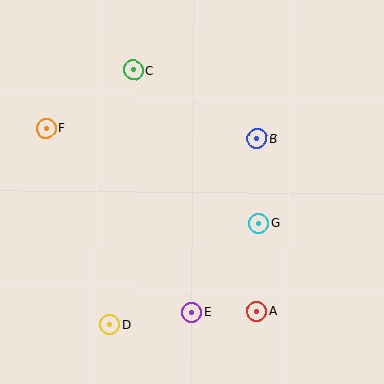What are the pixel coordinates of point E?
Point E is at (192, 312).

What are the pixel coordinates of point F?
Point F is at (46, 128).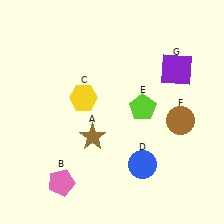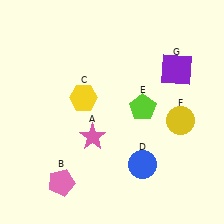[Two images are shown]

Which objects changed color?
A changed from brown to pink. F changed from brown to yellow.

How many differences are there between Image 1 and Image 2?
There are 2 differences between the two images.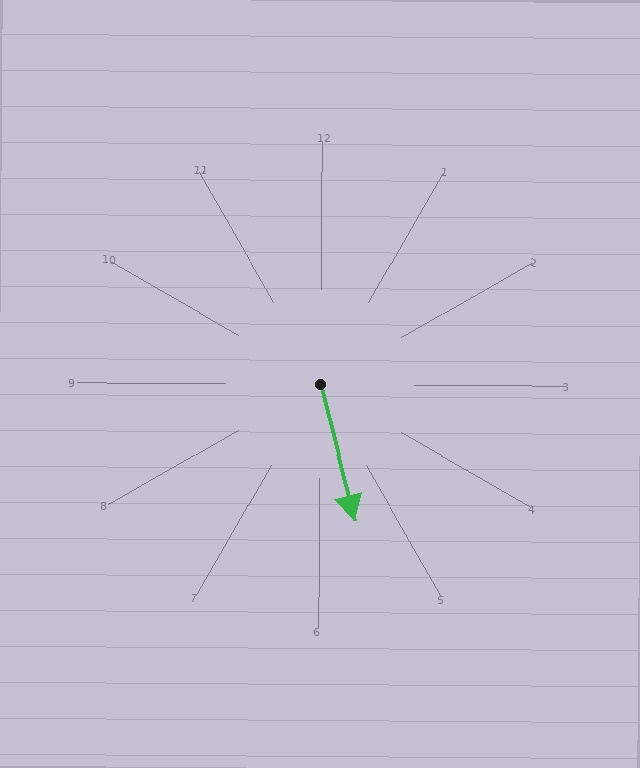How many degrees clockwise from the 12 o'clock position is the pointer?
Approximately 166 degrees.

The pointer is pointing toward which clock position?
Roughly 6 o'clock.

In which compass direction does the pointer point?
South.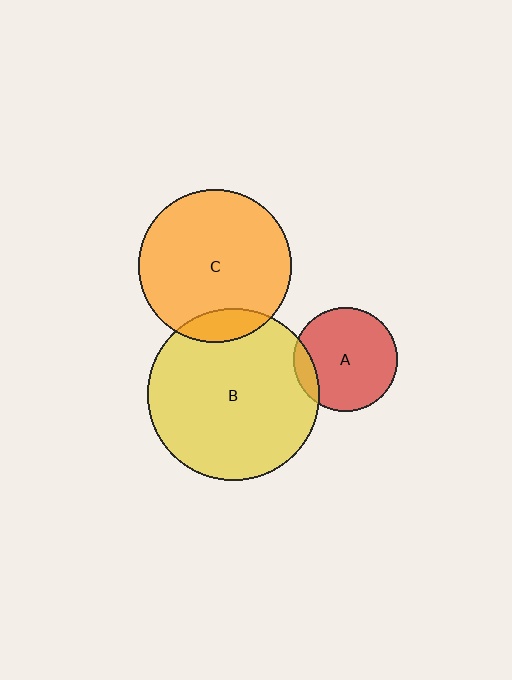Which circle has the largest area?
Circle B (yellow).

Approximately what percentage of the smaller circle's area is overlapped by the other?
Approximately 10%.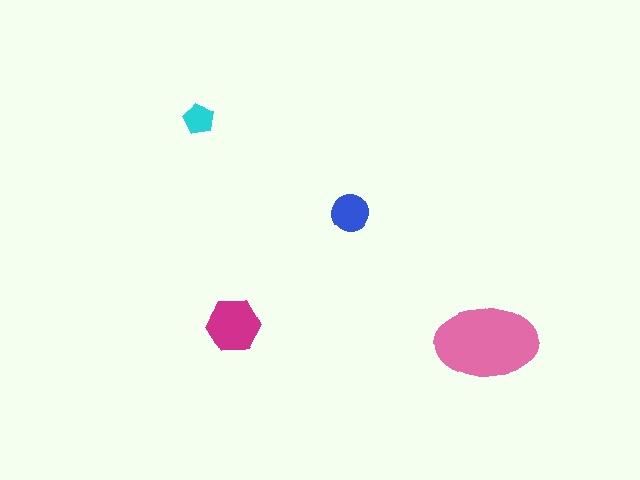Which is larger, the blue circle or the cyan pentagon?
The blue circle.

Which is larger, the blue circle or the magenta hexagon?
The magenta hexagon.